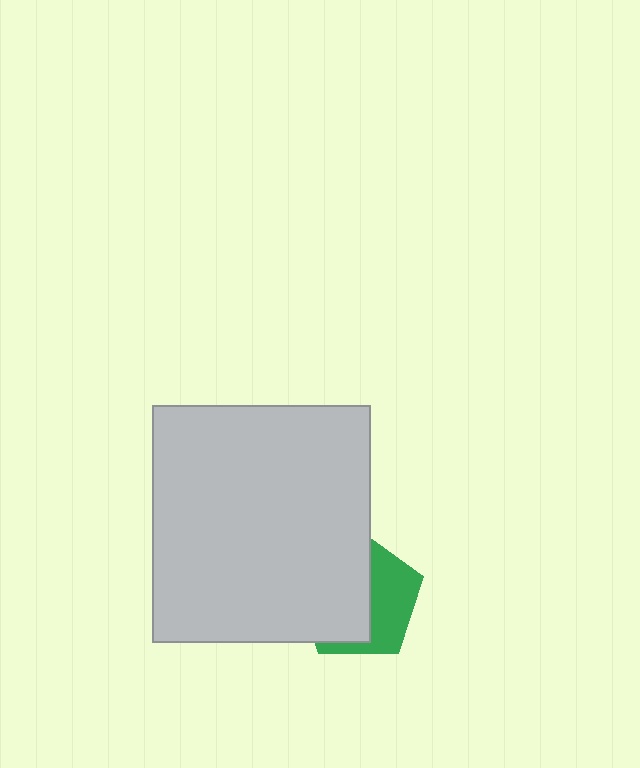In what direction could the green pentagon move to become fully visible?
The green pentagon could move right. That would shift it out from behind the light gray rectangle entirely.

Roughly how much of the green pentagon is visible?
A small part of it is visible (roughly 41%).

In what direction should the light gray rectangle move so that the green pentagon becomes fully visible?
The light gray rectangle should move left. That is the shortest direction to clear the overlap and leave the green pentagon fully visible.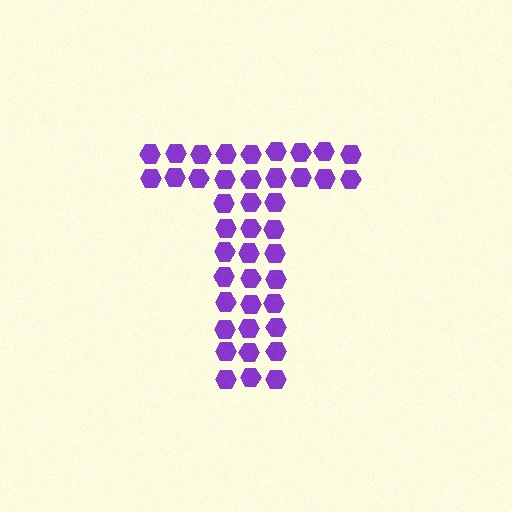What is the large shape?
The large shape is the letter T.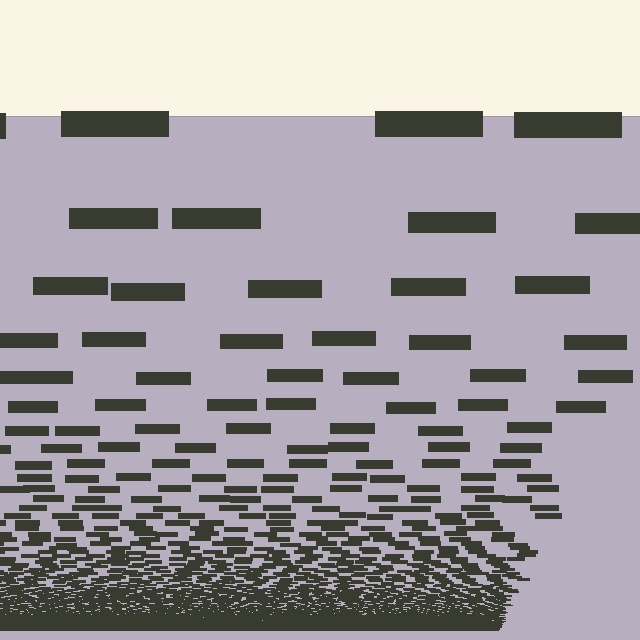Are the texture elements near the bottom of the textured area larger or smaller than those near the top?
Smaller. The gradient is inverted — elements near the bottom are smaller and denser.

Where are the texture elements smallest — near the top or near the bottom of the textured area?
Near the bottom.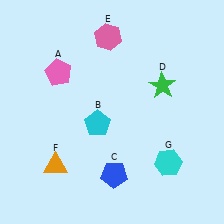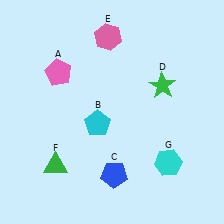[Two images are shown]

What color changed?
The triangle (F) changed from orange in Image 1 to green in Image 2.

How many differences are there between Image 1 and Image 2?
There is 1 difference between the two images.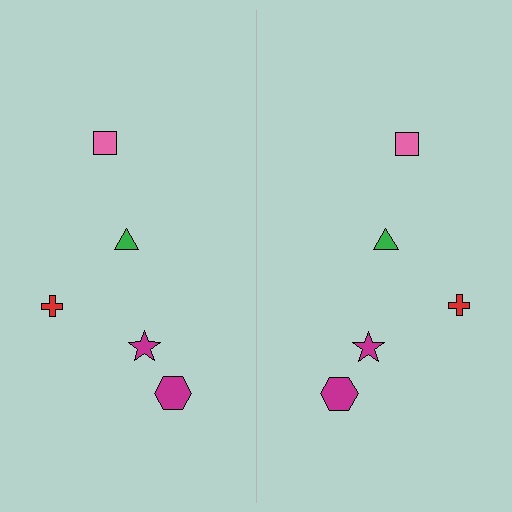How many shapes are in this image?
There are 10 shapes in this image.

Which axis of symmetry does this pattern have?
The pattern has a vertical axis of symmetry running through the center of the image.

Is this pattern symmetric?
Yes, this pattern has bilateral (reflection) symmetry.